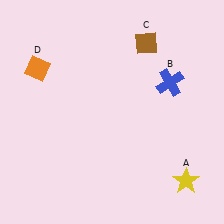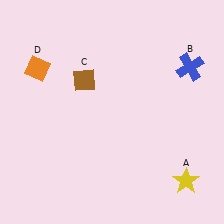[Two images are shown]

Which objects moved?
The objects that moved are: the blue cross (B), the brown diamond (C).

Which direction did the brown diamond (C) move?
The brown diamond (C) moved left.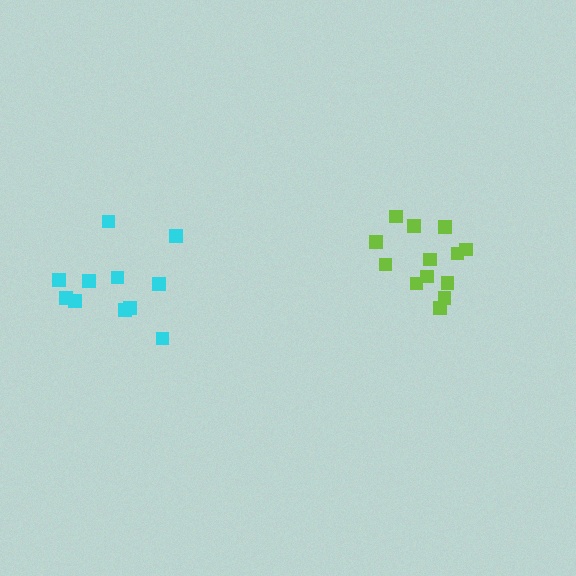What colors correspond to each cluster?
The clusters are colored: lime, cyan.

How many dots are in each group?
Group 1: 13 dots, Group 2: 11 dots (24 total).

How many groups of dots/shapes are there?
There are 2 groups.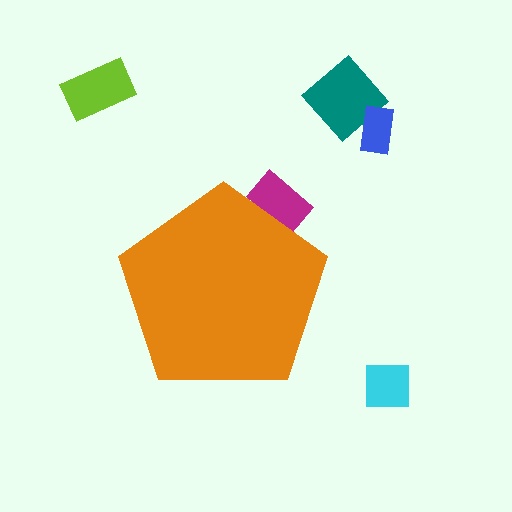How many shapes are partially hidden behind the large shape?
1 shape is partially hidden.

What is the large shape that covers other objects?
An orange pentagon.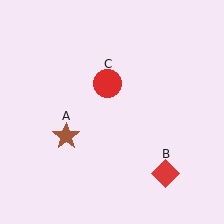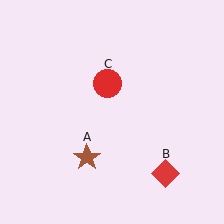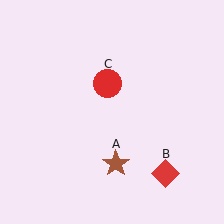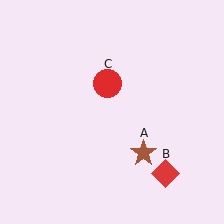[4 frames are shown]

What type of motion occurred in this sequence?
The brown star (object A) rotated counterclockwise around the center of the scene.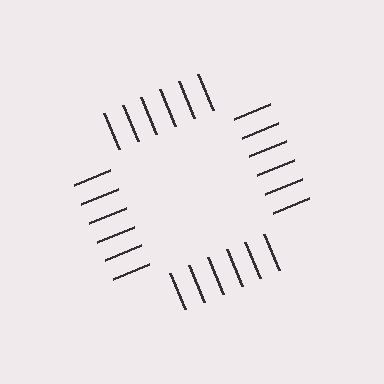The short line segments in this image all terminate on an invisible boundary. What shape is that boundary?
An illusory square — the line segments terminate on its edges but no continuous stroke is drawn.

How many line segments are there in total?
24 — 6 along each of the 4 edges.